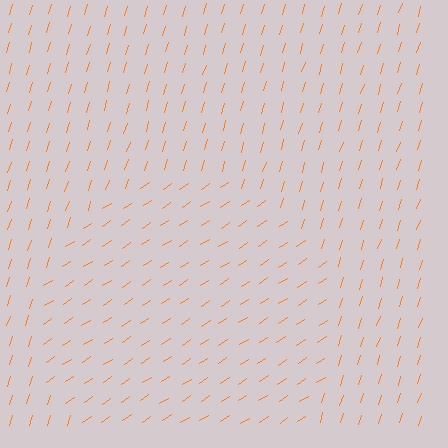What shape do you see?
I see a circle.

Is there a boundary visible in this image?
Yes, there is a texture boundary formed by a change in line orientation.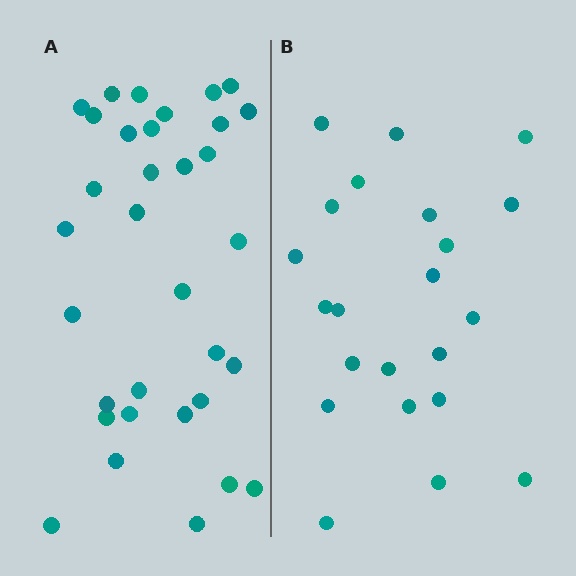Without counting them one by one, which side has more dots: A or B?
Region A (the left region) has more dots.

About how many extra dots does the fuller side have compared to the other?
Region A has roughly 12 or so more dots than region B.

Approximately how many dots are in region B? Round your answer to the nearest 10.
About 20 dots. (The exact count is 22, which rounds to 20.)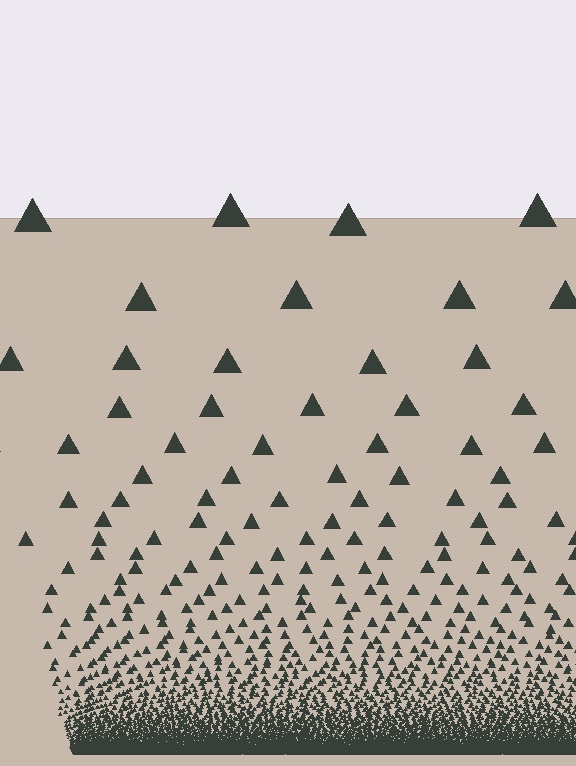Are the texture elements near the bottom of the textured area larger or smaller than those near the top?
Smaller. The gradient is inverted — elements near the bottom are smaller and denser.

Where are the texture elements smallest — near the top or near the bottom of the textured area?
Near the bottom.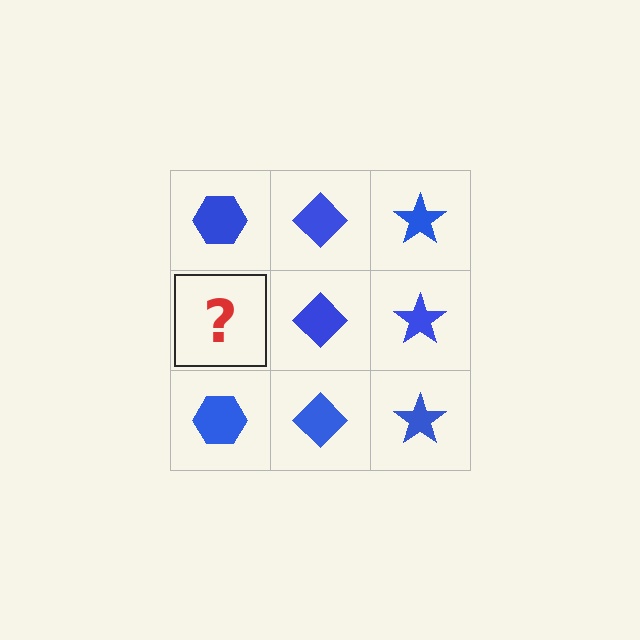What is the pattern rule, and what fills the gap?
The rule is that each column has a consistent shape. The gap should be filled with a blue hexagon.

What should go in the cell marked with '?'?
The missing cell should contain a blue hexagon.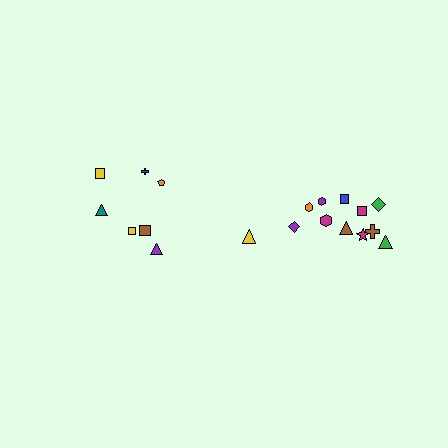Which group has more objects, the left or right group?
The right group.